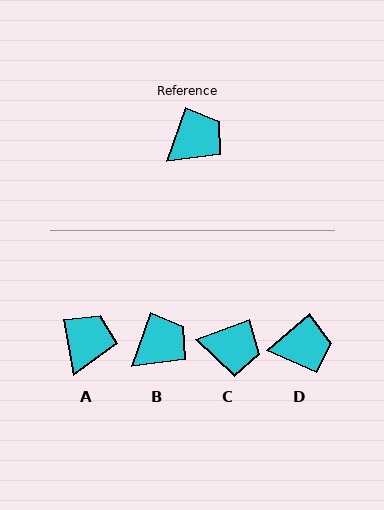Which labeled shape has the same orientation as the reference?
B.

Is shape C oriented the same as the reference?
No, it is off by about 50 degrees.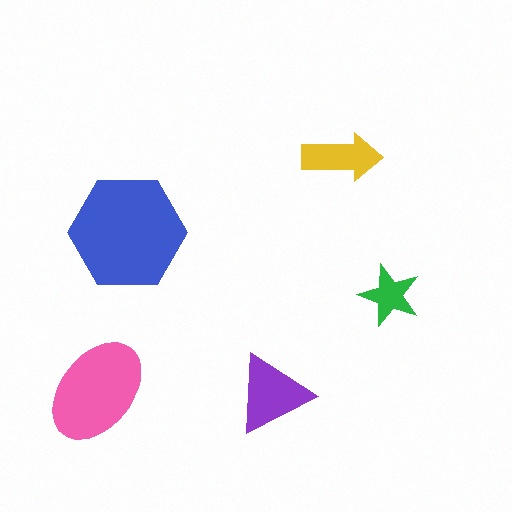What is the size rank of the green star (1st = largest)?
5th.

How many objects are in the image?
There are 5 objects in the image.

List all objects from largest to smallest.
The blue hexagon, the pink ellipse, the purple triangle, the yellow arrow, the green star.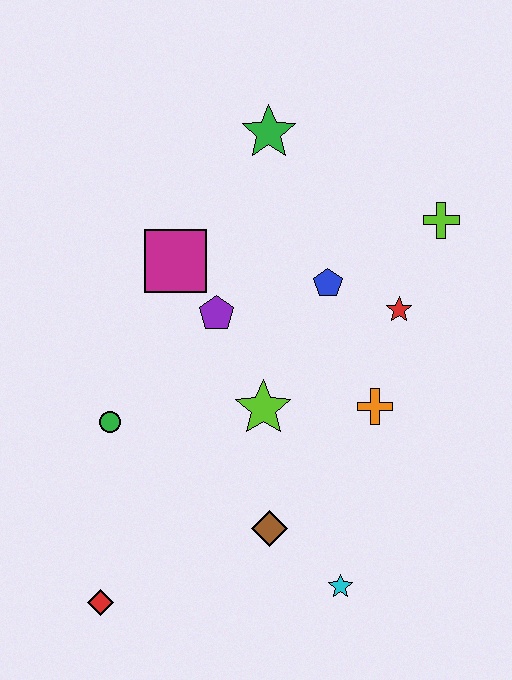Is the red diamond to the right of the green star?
No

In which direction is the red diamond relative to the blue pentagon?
The red diamond is below the blue pentagon.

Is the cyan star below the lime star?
Yes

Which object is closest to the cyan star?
The brown diamond is closest to the cyan star.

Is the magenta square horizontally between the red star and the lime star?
No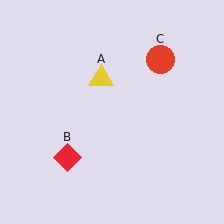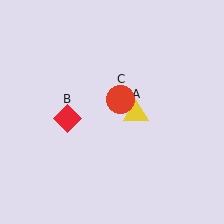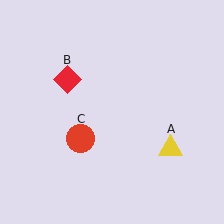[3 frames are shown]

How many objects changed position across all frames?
3 objects changed position: yellow triangle (object A), red diamond (object B), red circle (object C).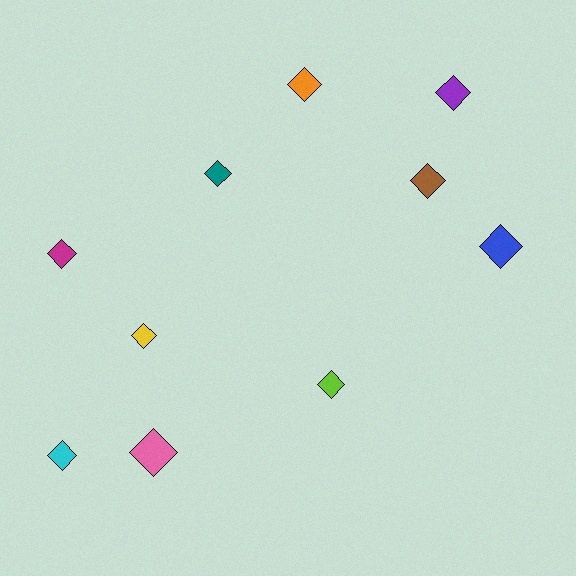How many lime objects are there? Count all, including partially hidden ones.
There is 1 lime object.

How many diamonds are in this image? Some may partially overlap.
There are 10 diamonds.